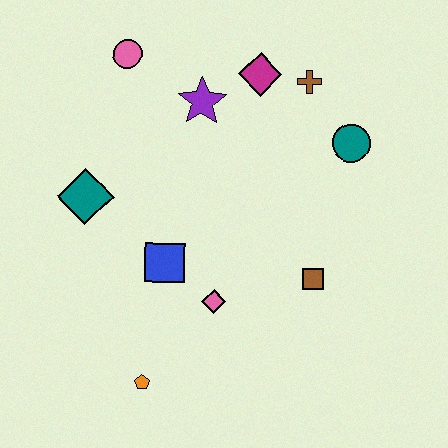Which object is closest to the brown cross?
The magenta diamond is closest to the brown cross.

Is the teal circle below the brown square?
No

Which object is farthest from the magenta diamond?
The orange pentagon is farthest from the magenta diamond.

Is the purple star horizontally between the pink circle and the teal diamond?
No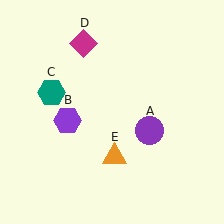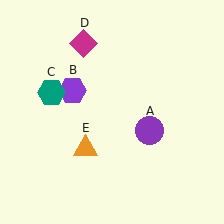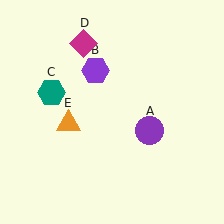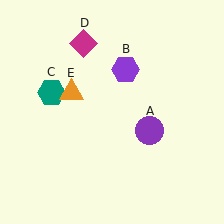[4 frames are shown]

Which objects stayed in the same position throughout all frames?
Purple circle (object A) and teal hexagon (object C) and magenta diamond (object D) remained stationary.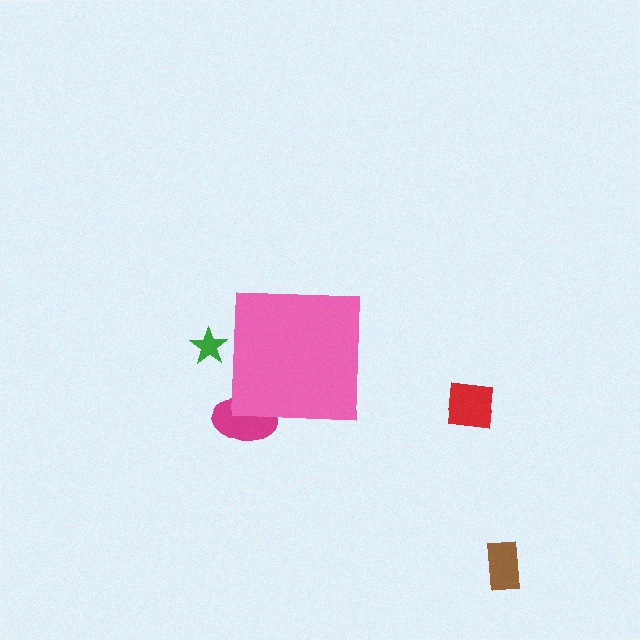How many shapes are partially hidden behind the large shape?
2 shapes are partially hidden.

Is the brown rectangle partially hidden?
No, the brown rectangle is fully visible.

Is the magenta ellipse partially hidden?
Yes, the magenta ellipse is partially hidden behind the pink square.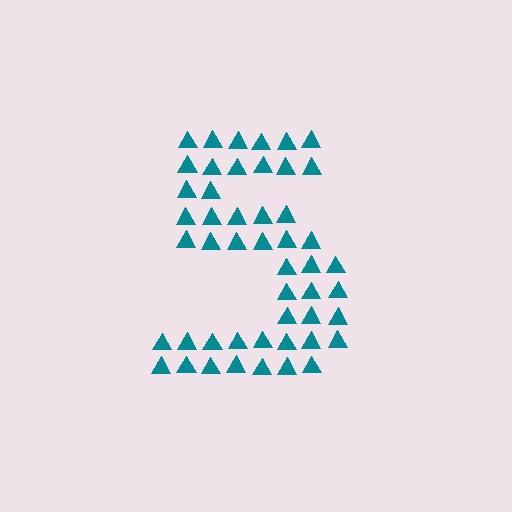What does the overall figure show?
The overall figure shows the digit 5.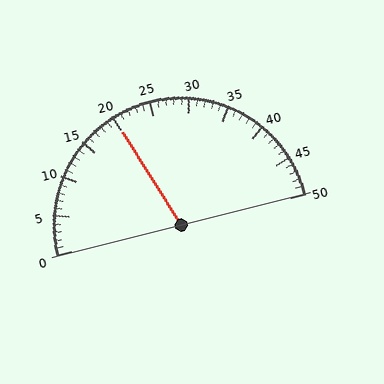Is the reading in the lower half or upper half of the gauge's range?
The reading is in the lower half of the range (0 to 50).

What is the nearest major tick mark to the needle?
The nearest major tick mark is 20.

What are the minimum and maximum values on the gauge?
The gauge ranges from 0 to 50.